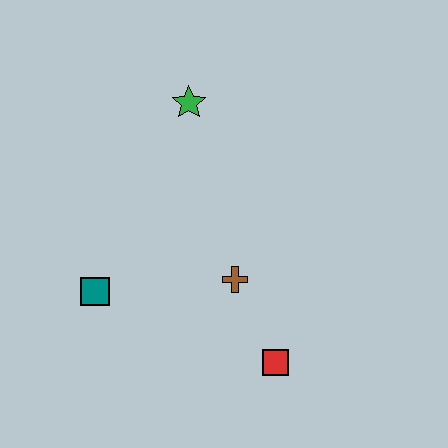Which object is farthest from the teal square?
The green star is farthest from the teal square.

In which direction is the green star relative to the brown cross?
The green star is above the brown cross.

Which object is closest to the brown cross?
The red square is closest to the brown cross.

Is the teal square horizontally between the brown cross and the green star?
No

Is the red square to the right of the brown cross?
Yes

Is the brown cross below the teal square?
No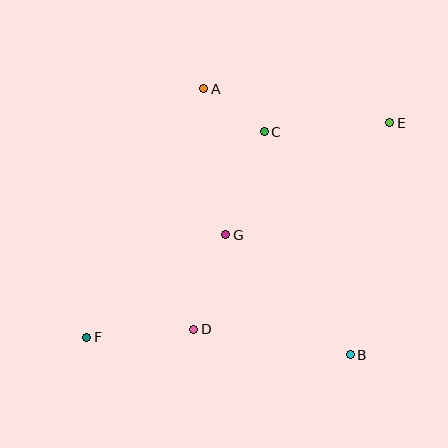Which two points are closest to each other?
Points A and C are closest to each other.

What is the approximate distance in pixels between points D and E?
The distance between D and E is approximately 285 pixels.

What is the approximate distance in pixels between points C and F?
The distance between C and F is approximately 272 pixels.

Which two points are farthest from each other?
Points E and F are farthest from each other.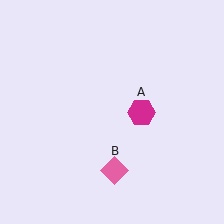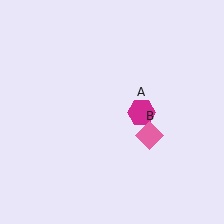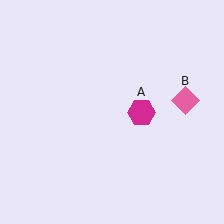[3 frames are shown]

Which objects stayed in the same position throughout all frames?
Magenta hexagon (object A) remained stationary.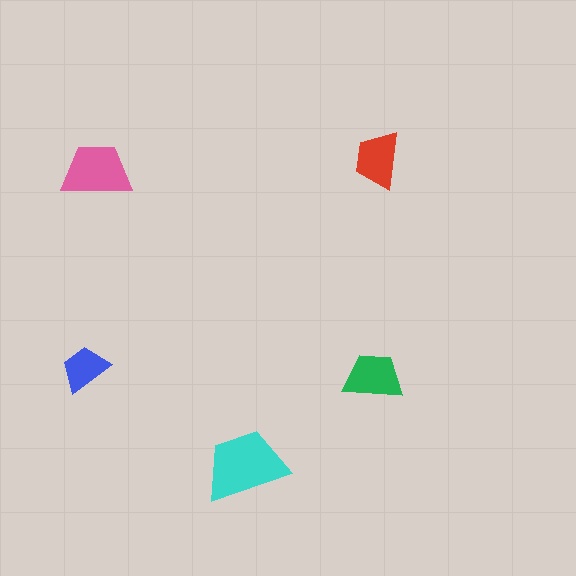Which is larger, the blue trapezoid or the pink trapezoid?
The pink one.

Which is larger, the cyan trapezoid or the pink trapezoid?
The cyan one.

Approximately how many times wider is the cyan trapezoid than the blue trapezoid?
About 1.5 times wider.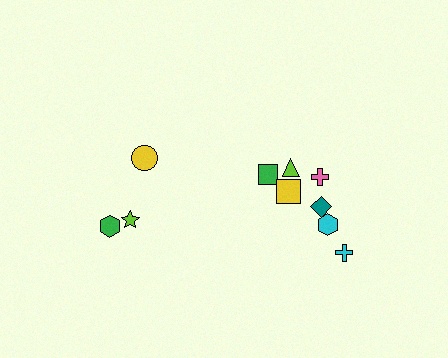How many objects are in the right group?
There are 7 objects.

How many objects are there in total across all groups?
There are 10 objects.